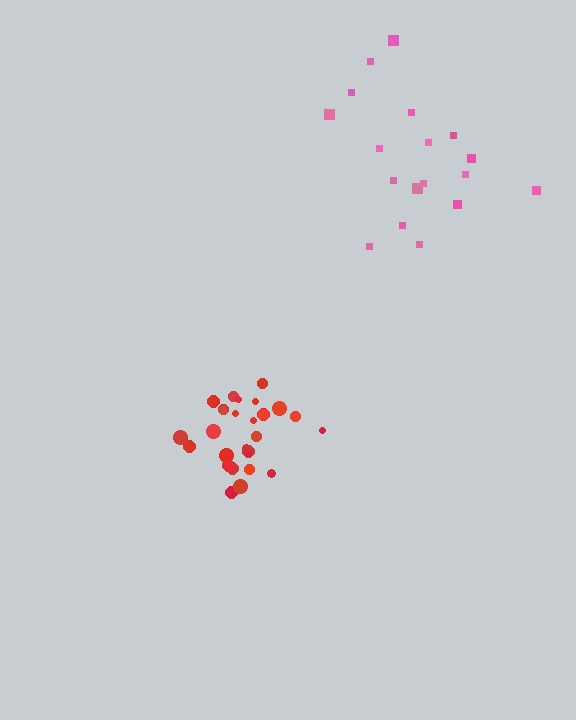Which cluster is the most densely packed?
Red.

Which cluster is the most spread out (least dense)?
Pink.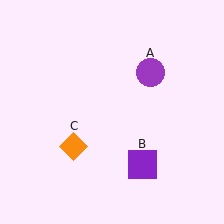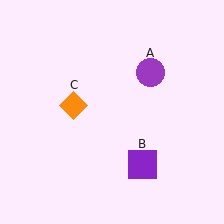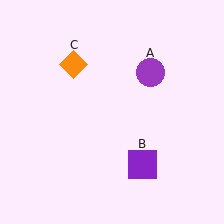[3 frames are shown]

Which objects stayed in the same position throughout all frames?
Purple circle (object A) and purple square (object B) remained stationary.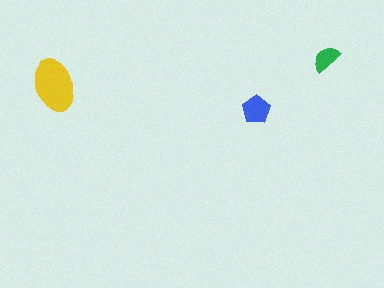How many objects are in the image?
There are 3 objects in the image.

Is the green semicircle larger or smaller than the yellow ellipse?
Smaller.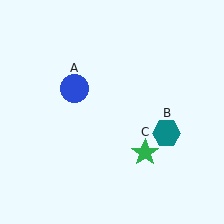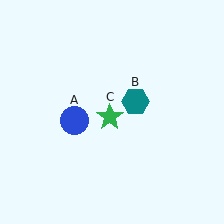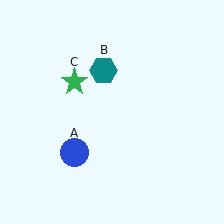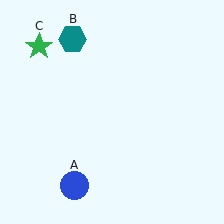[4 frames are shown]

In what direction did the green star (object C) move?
The green star (object C) moved up and to the left.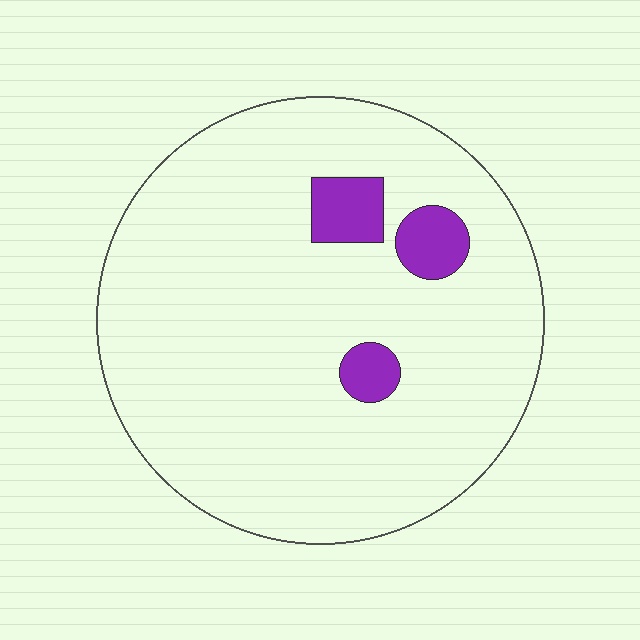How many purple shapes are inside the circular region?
3.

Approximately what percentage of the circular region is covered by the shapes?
Approximately 10%.